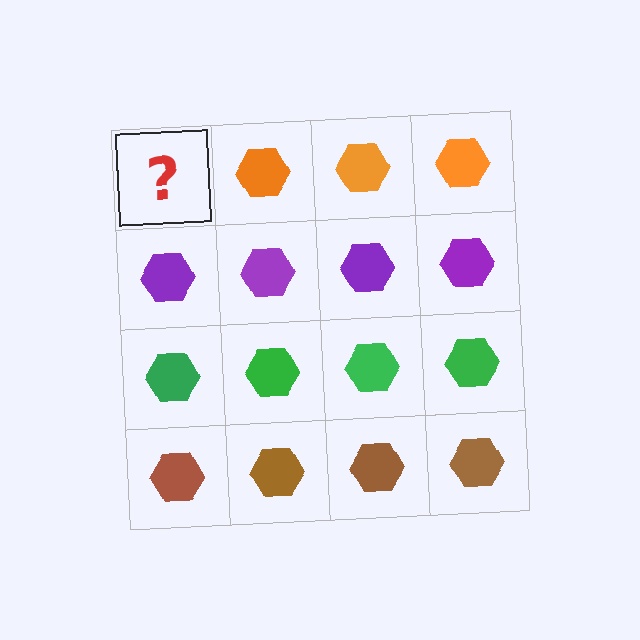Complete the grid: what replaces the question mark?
The question mark should be replaced with an orange hexagon.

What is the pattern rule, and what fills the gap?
The rule is that each row has a consistent color. The gap should be filled with an orange hexagon.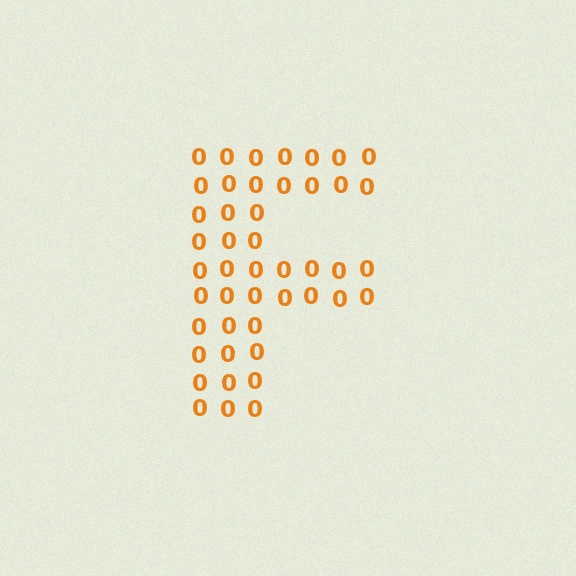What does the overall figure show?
The overall figure shows the letter F.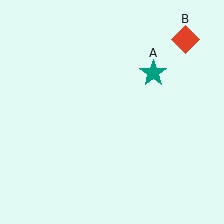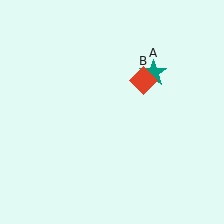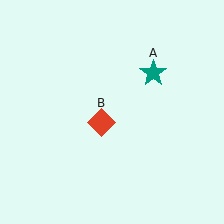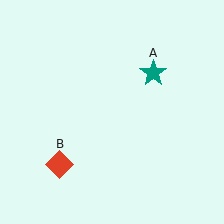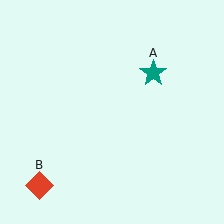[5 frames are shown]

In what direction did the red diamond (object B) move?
The red diamond (object B) moved down and to the left.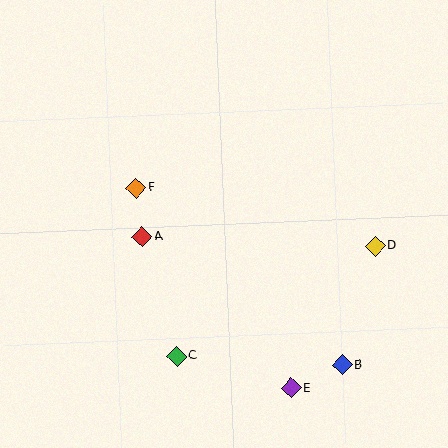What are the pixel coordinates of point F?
Point F is at (136, 188).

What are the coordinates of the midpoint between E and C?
The midpoint between E and C is at (234, 372).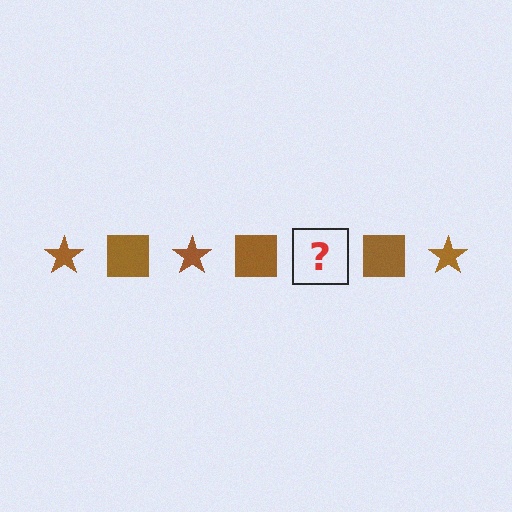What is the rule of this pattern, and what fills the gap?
The rule is that the pattern cycles through star, square shapes in brown. The gap should be filled with a brown star.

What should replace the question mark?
The question mark should be replaced with a brown star.